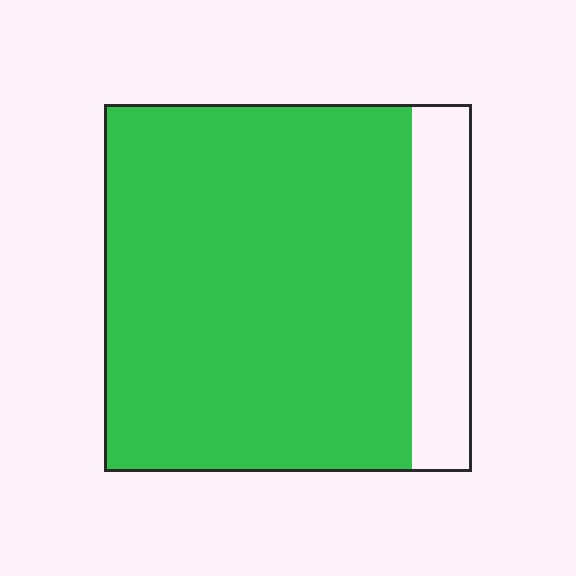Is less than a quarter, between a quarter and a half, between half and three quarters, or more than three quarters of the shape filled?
More than three quarters.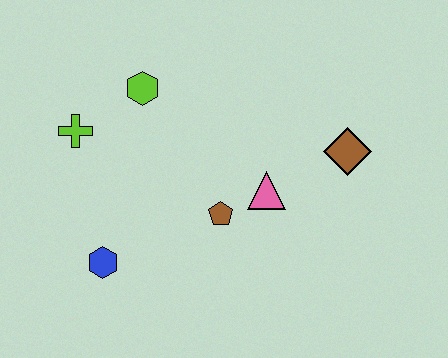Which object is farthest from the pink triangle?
The lime cross is farthest from the pink triangle.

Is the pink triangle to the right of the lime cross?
Yes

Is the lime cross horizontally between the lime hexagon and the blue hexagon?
No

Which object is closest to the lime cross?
The lime hexagon is closest to the lime cross.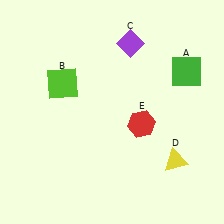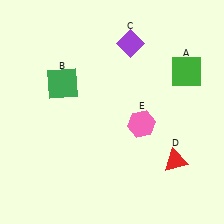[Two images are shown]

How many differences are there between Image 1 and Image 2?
There are 3 differences between the two images.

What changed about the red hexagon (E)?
In Image 1, E is red. In Image 2, it changed to pink.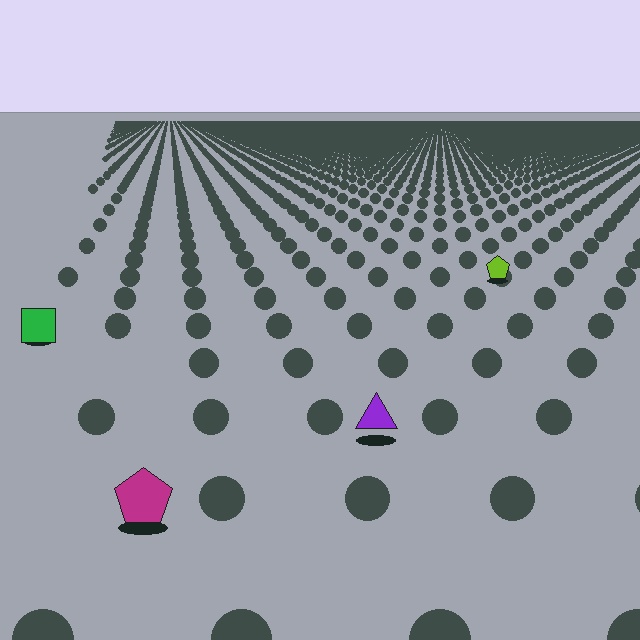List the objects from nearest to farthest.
From nearest to farthest: the magenta pentagon, the purple triangle, the green square, the lime pentagon.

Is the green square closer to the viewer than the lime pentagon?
Yes. The green square is closer — you can tell from the texture gradient: the ground texture is coarser near it.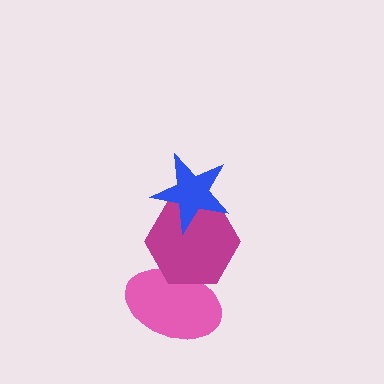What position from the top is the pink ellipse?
The pink ellipse is 3rd from the top.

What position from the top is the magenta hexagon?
The magenta hexagon is 2nd from the top.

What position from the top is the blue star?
The blue star is 1st from the top.